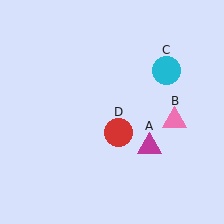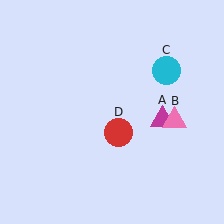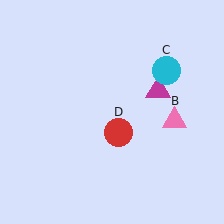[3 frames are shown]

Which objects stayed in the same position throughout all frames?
Pink triangle (object B) and cyan circle (object C) and red circle (object D) remained stationary.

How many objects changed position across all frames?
1 object changed position: magenta triangle (object A).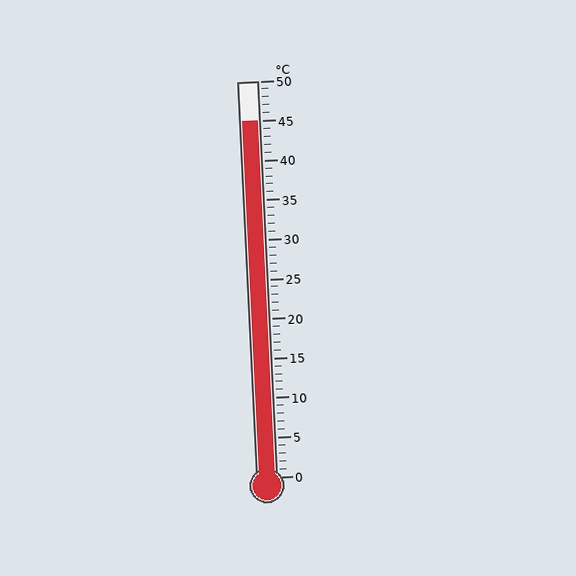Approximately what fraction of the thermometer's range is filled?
The thermometer is filled to approximately 90% of its range.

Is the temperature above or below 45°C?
The temperature is at 45°C.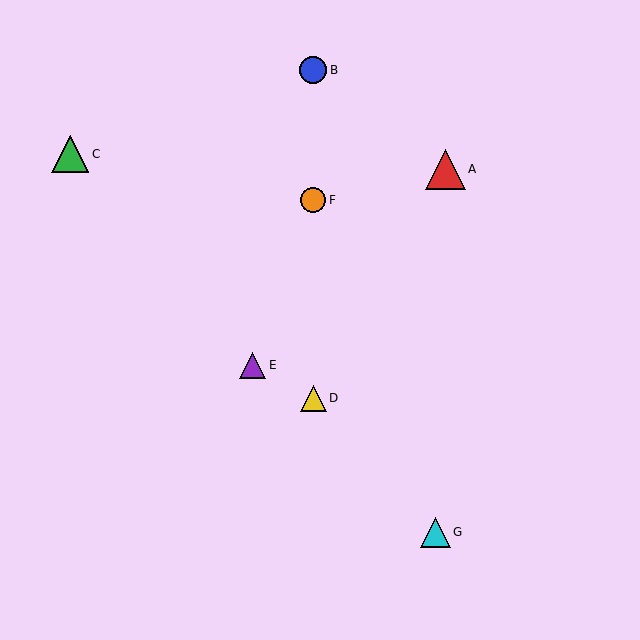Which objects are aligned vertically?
Objects B, D, F are aligned vertically.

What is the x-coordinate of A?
Object A is at x≈445.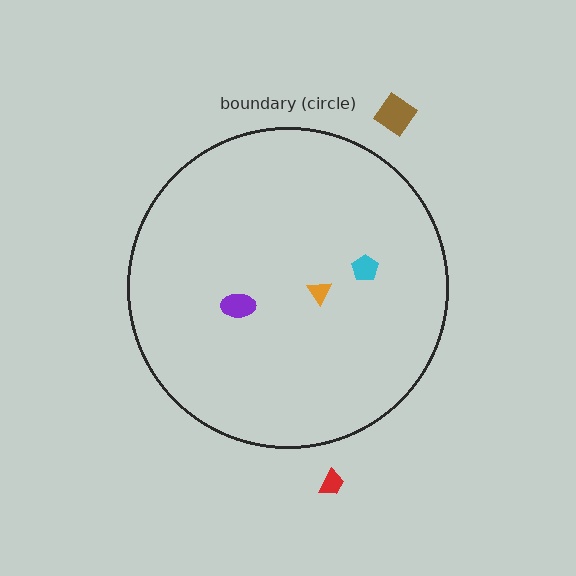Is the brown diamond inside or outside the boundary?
Outside.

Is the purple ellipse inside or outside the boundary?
Inside.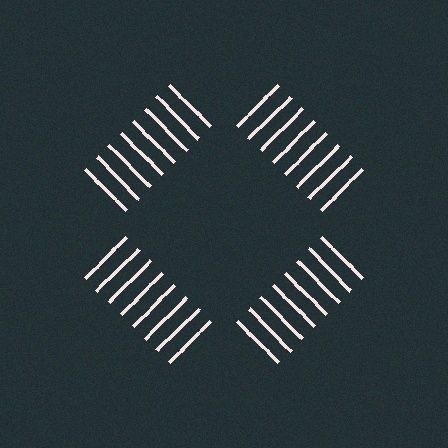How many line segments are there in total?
32 — 8 along each of the 4 edges.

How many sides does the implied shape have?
4 sides — the line-ends trace a square.